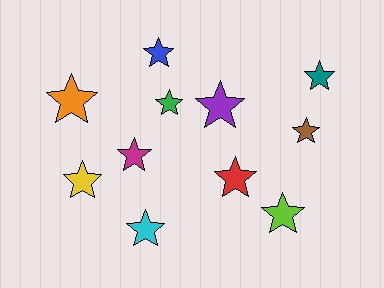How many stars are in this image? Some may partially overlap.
There are 11 stars.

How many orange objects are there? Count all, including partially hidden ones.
There is 1 orange object.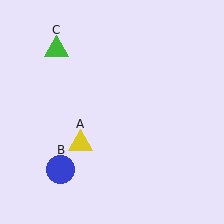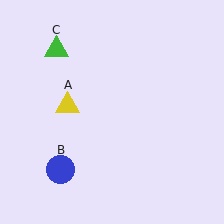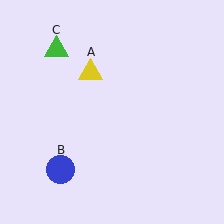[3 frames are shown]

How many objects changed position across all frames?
1 object changed position: yellow triangle (object A).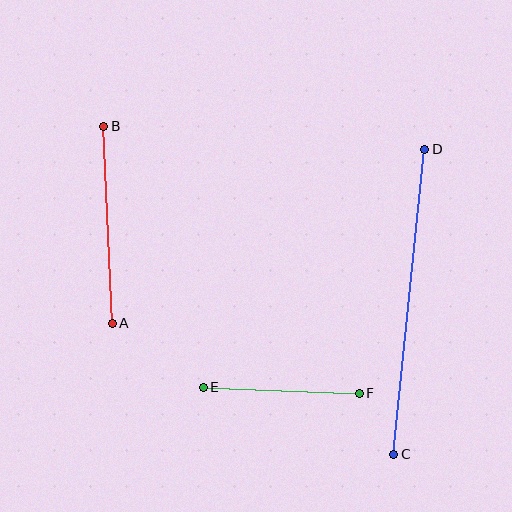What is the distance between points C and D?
The distance is approximately 307 pixels.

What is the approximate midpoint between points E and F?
The midpoint is at approximately (281, 390) pixels.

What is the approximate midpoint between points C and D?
The midpoint is at approximately (409, 302) pixels.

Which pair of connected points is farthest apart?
Points C and D are farthest apart.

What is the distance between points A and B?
The distance is approximately 197 pixels.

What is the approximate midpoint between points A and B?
The midpoint is at approximately (108, 225) pixels.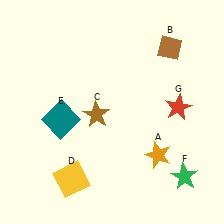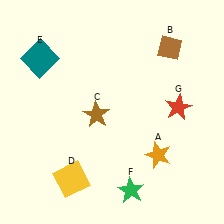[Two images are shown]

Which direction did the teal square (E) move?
The teal square (E) moved up.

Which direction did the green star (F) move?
The green star (F) moved left.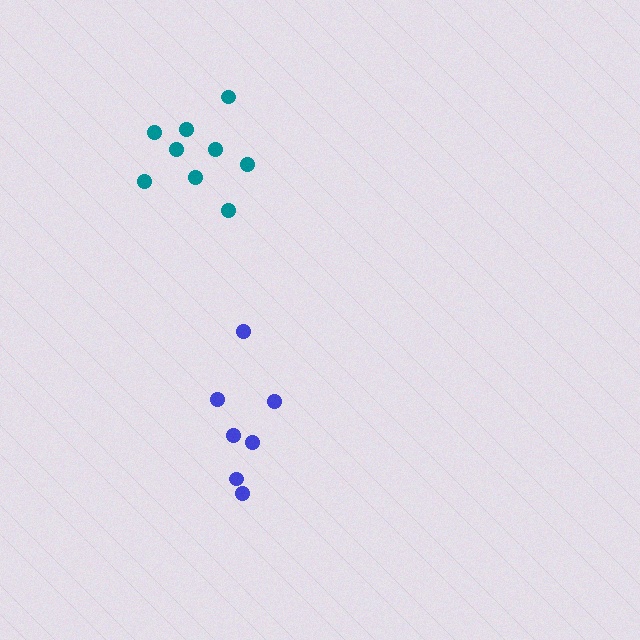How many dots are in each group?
Group 1: 9 dots, Group 2: 7 dots (16 total).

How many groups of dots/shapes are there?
There are 2 groups.